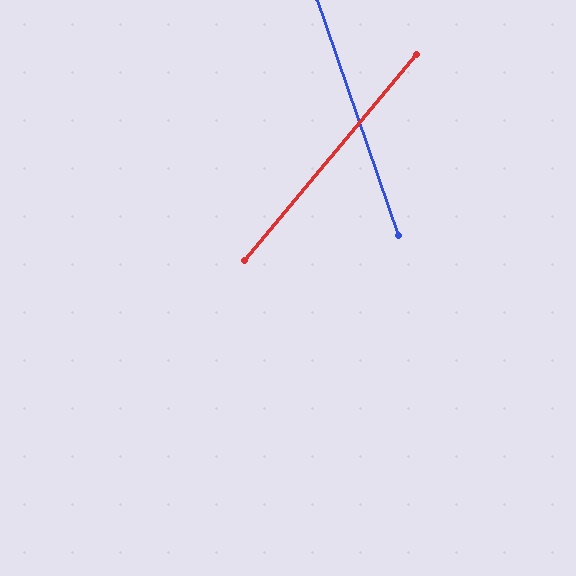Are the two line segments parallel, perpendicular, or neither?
Neither parallel nor perpendicular — they differ by about 59°.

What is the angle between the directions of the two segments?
Approximately 59 degrees.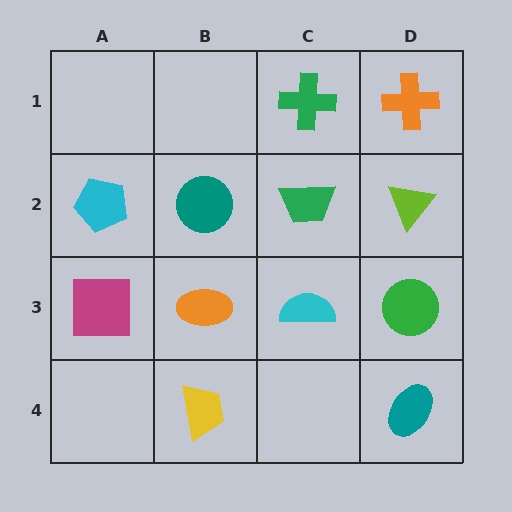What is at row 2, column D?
A lime triangle.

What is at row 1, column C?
A green cross.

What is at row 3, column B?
An orange ellipse.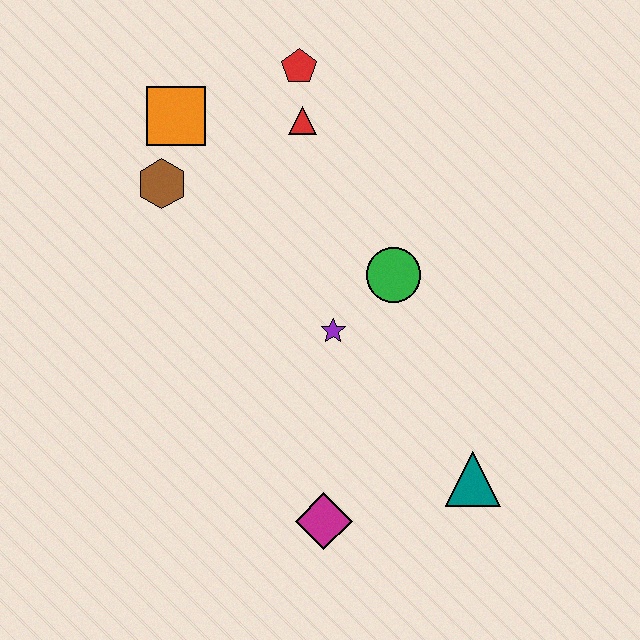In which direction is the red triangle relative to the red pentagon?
The red triangle is below the red pentagon.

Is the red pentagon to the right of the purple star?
No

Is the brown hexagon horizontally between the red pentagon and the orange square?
No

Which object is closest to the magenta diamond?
The teal triangle is closest to the magenta diamond.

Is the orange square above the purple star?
Yes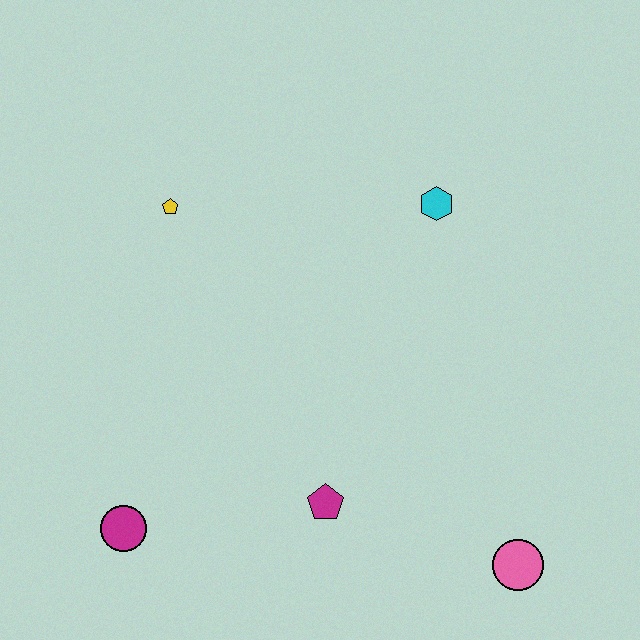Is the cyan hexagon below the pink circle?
No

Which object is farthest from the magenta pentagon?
The yellow pentagon is farthest from the magenta pentagon.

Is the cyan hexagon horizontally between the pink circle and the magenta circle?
Yes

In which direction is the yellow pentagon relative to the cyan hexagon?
The yellow pentagon is to the left of the cyan hexagon.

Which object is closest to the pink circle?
The magenta pentagon is closest to the pink circle.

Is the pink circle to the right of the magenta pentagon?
Yes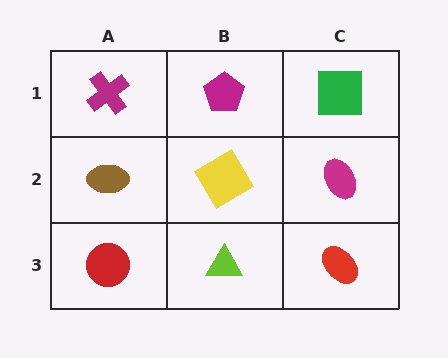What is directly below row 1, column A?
A brown ellipse.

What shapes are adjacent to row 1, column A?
A brown ellipse (row 2, column A), a magenta pentagon (row 1, column B).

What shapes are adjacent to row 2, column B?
A magenta pentagon (row 1, column B), a lime triangle (row 3, column B), a brown ellipse (row 2, column A), a magenta ellipse (row 2, column C).